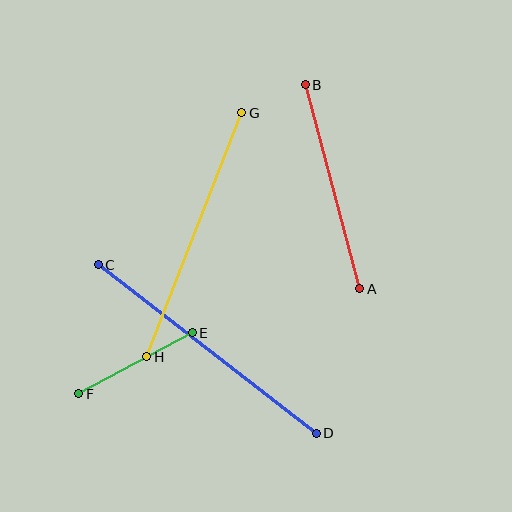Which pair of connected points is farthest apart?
Points C and D are farthest apart.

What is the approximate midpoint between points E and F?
The midpoint is at approximately (135, 363) pixels.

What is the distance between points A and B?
The distance is approximately 211 pixels.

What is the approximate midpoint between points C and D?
The midpoint is at approximately (207, 349) pixels.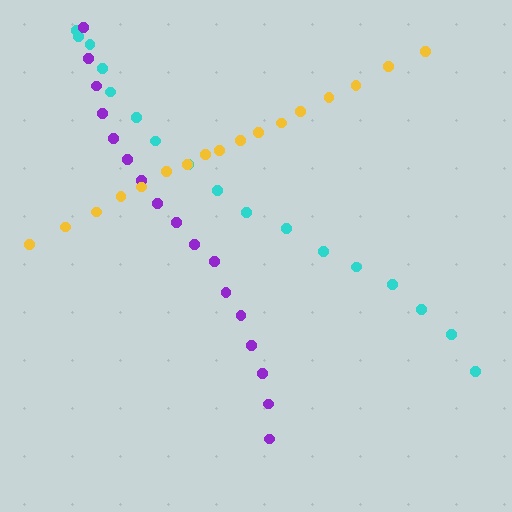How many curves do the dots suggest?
There are 3 distinct paths.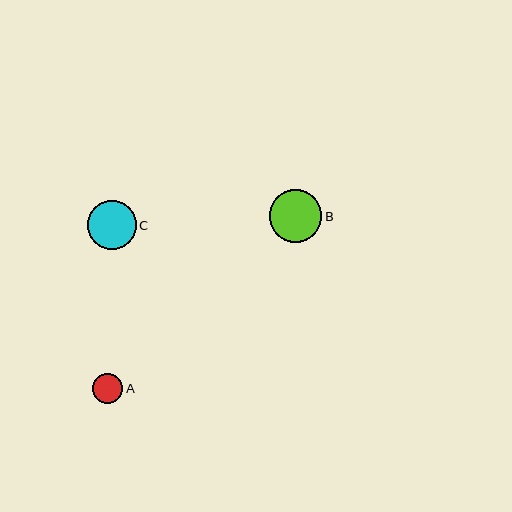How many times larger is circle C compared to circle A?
Circle C is approximately 1.6 times the size of circle A.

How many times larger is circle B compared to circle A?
Circle B is approximately 1.7 times the size of circle A.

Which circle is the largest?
Circle B is the largest with a size of approximately 53 pixels.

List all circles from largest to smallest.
From largest to smallest: B, C, A.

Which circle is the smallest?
Circle A is the smallest with a size of approximately 30 pixels.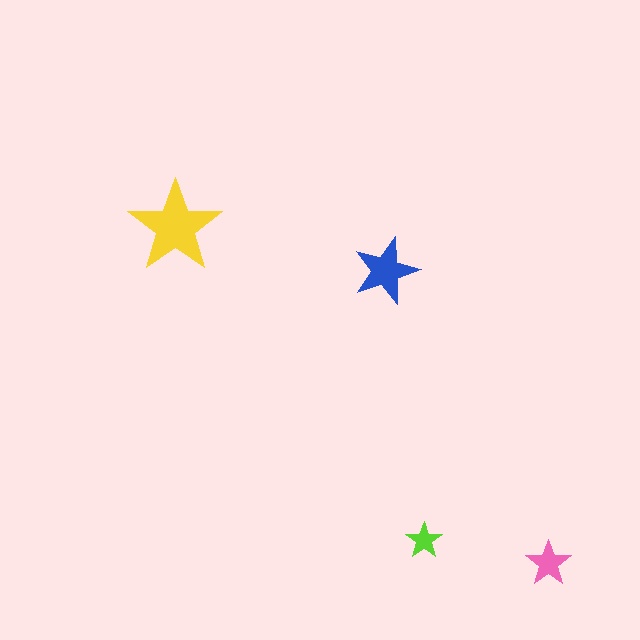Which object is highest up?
The yellow star is topmost.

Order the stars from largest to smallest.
the yellow one, the blue one, the pink one, the lime one.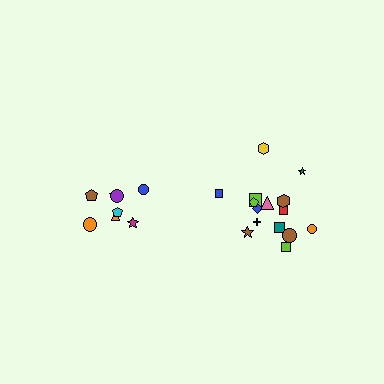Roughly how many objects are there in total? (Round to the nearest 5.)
Roughly 25 objects in total.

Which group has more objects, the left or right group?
The right group.